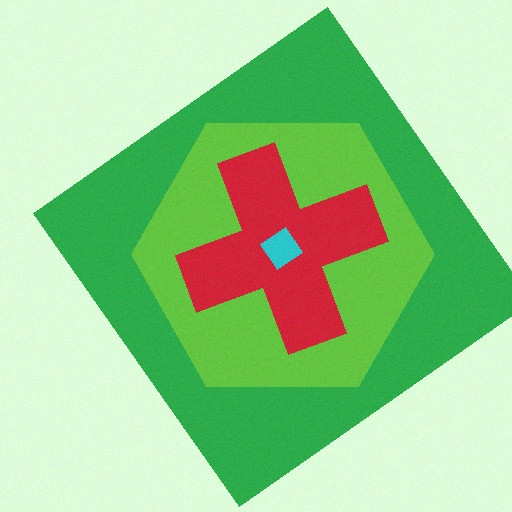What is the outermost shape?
The green diamond.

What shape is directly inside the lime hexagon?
The red cross.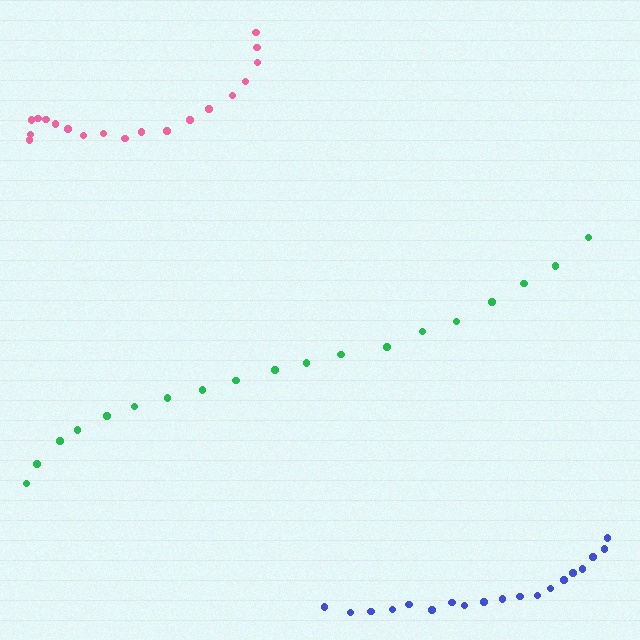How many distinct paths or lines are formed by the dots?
There are 3 distinct paths.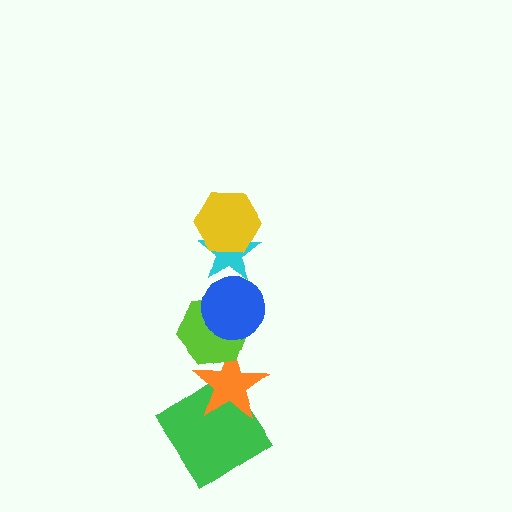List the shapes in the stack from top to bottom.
From top to bottom: the yellow hexagon, the cyan star, the blue circle, the lime hexagon, the orange star, the green diamond.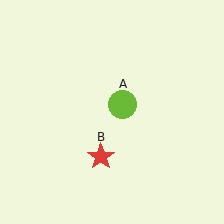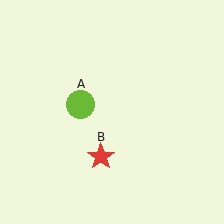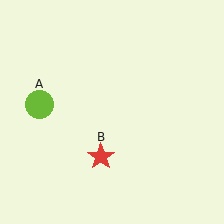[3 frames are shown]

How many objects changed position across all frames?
1 object changed position: lime circle (object A).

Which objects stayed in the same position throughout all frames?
Red star (object B) remained stationary.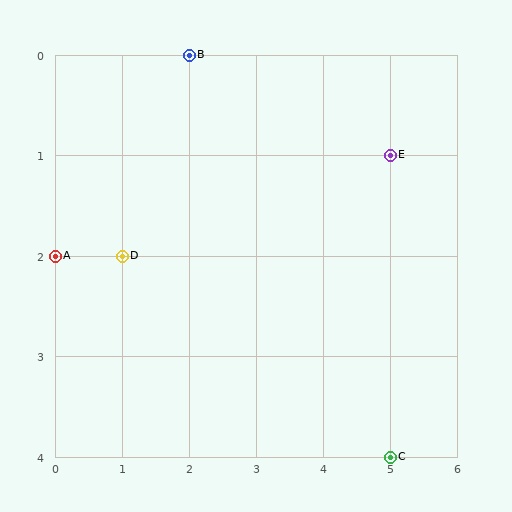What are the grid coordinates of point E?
Point E is at grid coordinates (5, 1).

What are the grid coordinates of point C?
Point C is at grid coordinates (5, 4).